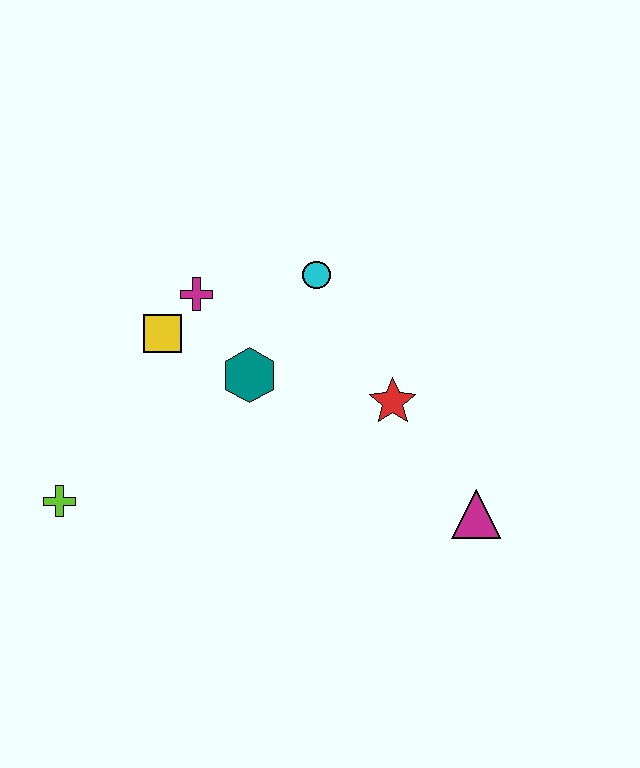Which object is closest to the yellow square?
The magenta cross is closest to the yellow square.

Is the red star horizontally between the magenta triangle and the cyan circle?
Yes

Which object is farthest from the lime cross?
The magenta triangle is farthest from the lime cross.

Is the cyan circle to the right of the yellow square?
Yes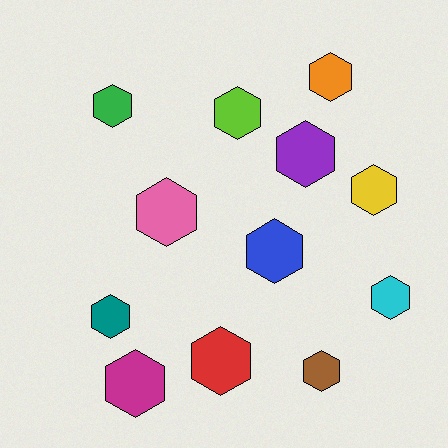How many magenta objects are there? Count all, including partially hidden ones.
There is 1 magenta object.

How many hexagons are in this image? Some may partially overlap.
There are 12 hexagons.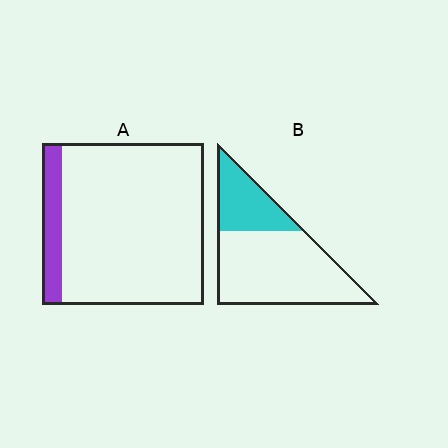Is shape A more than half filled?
No.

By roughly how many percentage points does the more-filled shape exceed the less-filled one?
By roughly 15 percentage points (B over A).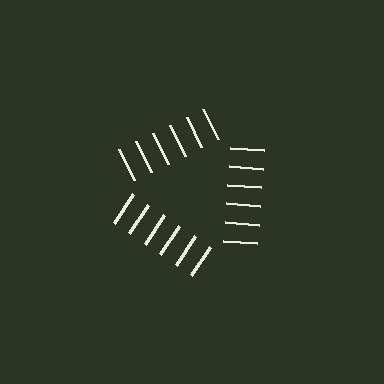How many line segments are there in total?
18 — 6 along each of the 3 edges.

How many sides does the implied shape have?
3 sides — the line-ends trace a triangle.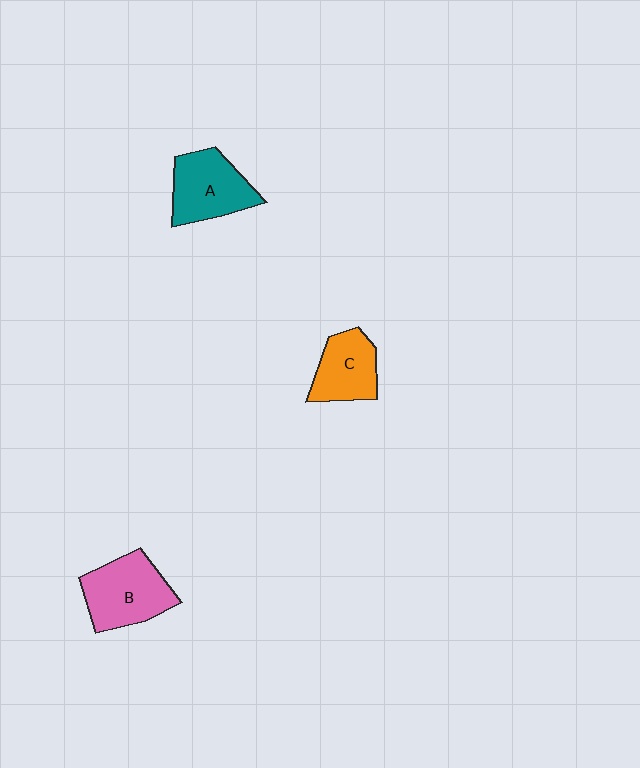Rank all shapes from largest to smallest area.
From largest to smallest: B (pink), A (teal), C (orange).